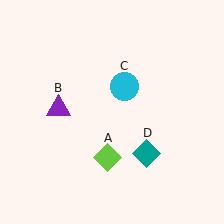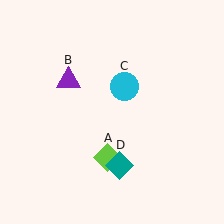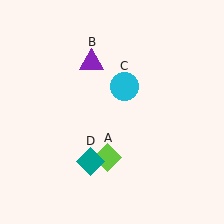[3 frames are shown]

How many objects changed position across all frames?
2 objects changed position: purple triangle (object B), teal diamond (object D).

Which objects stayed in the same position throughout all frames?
Lime diamond (object A) and cyan circle (object C) remained stationary.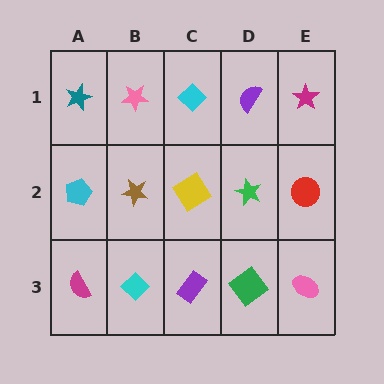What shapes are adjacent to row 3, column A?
A cyan pentagon (row 2, column A), a cyan diamond (row 3, column B).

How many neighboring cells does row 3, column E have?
2.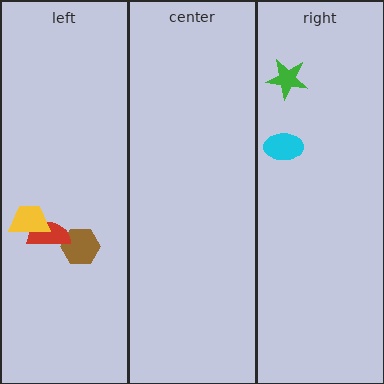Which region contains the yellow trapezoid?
The left region.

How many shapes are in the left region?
3.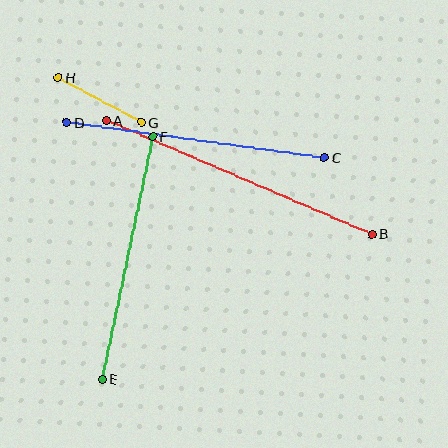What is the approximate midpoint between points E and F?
The midpoint is at approximately (127, 258) pixels.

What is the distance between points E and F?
The distance is approximately 248 pixels.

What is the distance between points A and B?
The distance is approximately 288 pixels.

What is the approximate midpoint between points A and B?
The midpoint is at approximately (239, 177) pixels.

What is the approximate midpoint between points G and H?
The midpoint is at approximately (100, 100) pixels.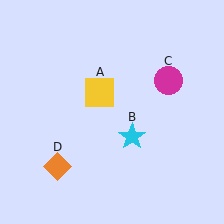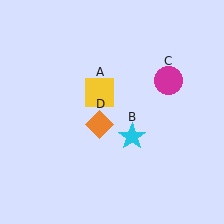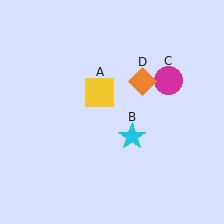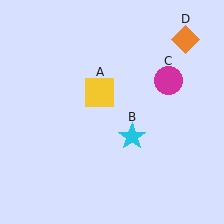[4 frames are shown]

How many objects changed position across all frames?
1 object changed position: orange diamond (object D).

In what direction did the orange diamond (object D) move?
The orange diamond (object D) moved up and to the right.